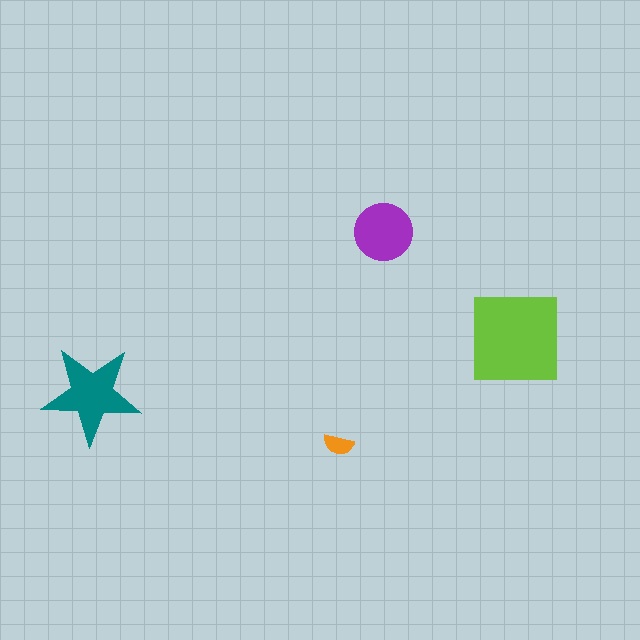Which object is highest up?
The purple circle is topmost.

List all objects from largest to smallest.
The lime square, the teal star, the purple circle, the orange semicircle.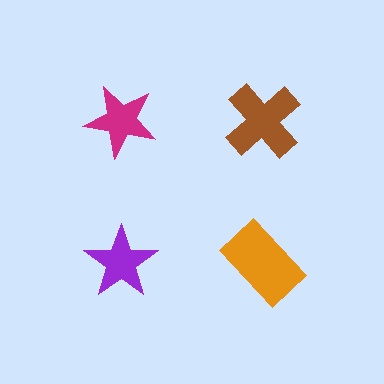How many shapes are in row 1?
2 shapes.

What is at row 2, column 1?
A purple star.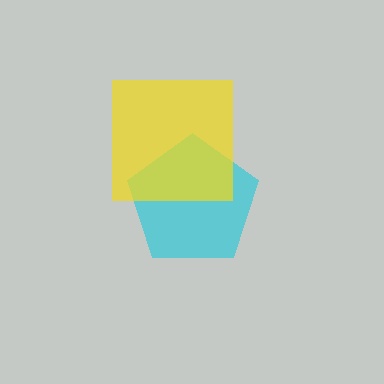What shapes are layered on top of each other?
The layered shapes are: a cyan pentagon, a yellow square.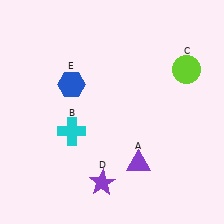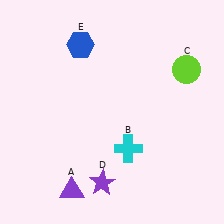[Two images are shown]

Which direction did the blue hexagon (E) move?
The blue hexagon (E) moved up.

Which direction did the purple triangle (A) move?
The purple triangle (A) moved left.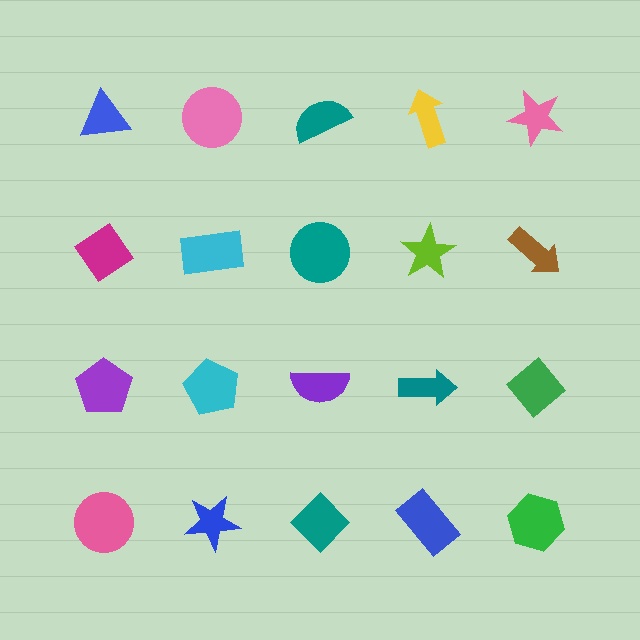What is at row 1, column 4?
A yellow arrow.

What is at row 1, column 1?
A blue triangle.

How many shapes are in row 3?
5 shapes.